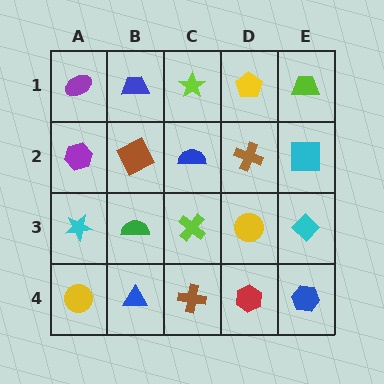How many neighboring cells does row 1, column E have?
2.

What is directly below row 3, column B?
A blue triangle.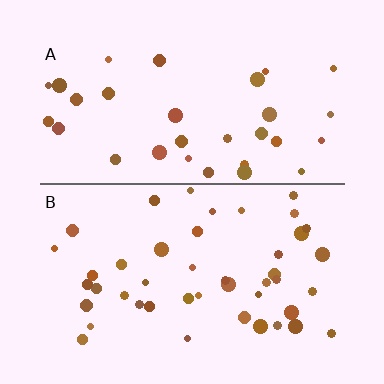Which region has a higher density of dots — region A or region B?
B (the bottom).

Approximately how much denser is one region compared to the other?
Approximately 1.4× — region B over region A.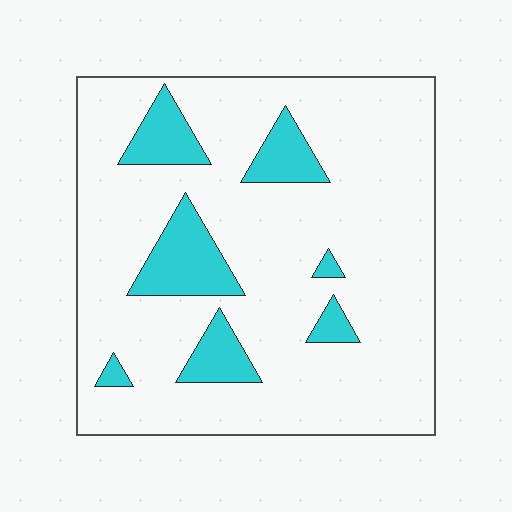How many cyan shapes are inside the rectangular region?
7.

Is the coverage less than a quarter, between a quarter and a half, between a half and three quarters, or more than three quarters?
Less than a quarter.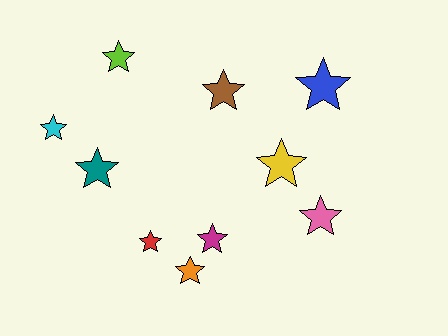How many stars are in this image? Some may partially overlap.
There are 10 stars.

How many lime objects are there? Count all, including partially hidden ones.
There is 1 lime object.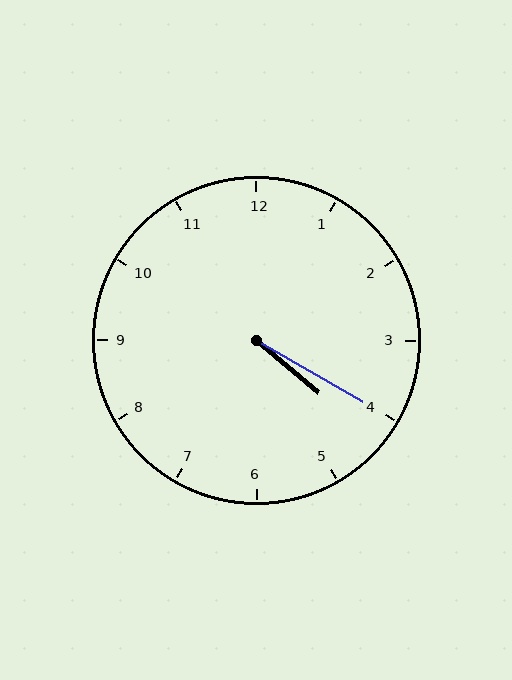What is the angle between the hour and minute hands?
Approximately 10 degrees.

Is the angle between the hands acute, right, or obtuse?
It is acute.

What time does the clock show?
4:20.